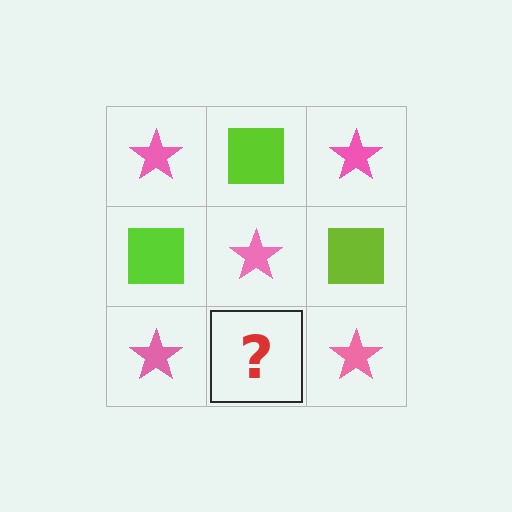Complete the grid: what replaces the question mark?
The question mark should be replaced with a lime square.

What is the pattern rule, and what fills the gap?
The rule is that it alternates pink star and lime square in a checkerboard pattern. The gap should be filled with a lime square.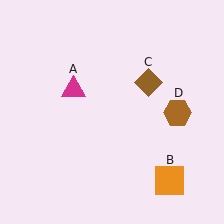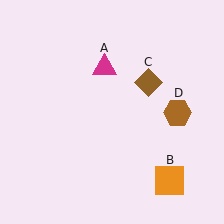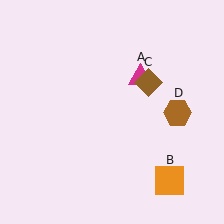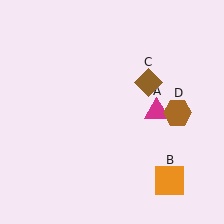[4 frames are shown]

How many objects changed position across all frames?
1 object changed position: magenta triangle (object A).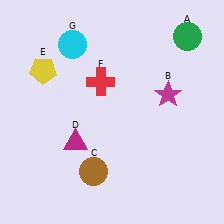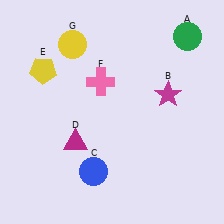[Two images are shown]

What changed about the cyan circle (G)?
In Image 1, G is cyan. In Image 2, it changed to yellow.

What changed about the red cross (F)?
In Image 1, F is red. In Image 2, it changed to pink.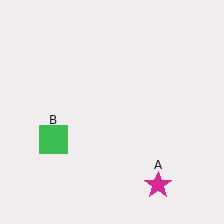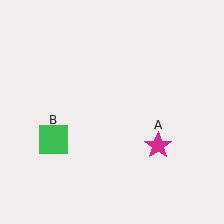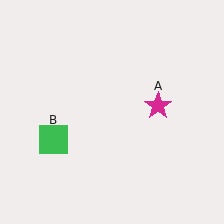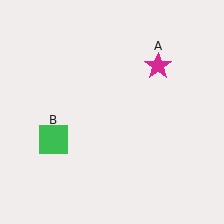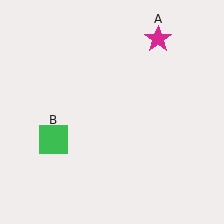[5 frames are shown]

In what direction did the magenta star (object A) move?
The magenta star (object A) moved up.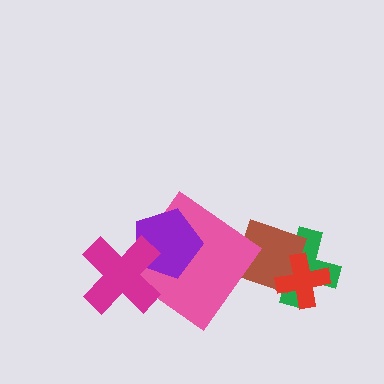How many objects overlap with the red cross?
2 objects overlap with the red cross.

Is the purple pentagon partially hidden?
Yes, it is partially covered by another shape.